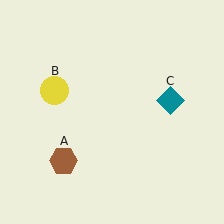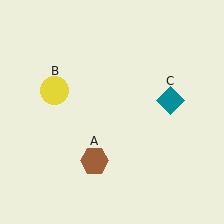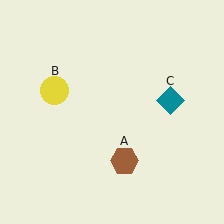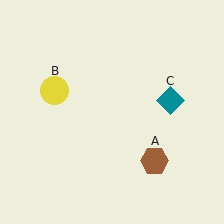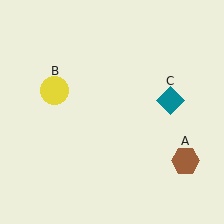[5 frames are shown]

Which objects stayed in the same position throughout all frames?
Yellow circle (object B) and teal diamond (object C) remained stationary.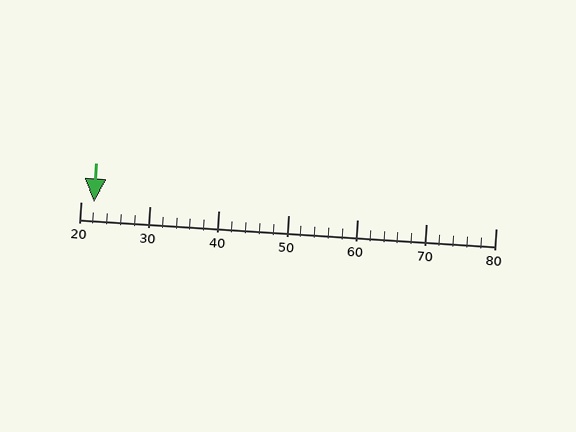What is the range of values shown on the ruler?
The ruler shows values from 20 to 80.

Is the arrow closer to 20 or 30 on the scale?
The arrow is closer to 20.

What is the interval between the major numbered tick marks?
The major tick marks are spaced 10 units apart.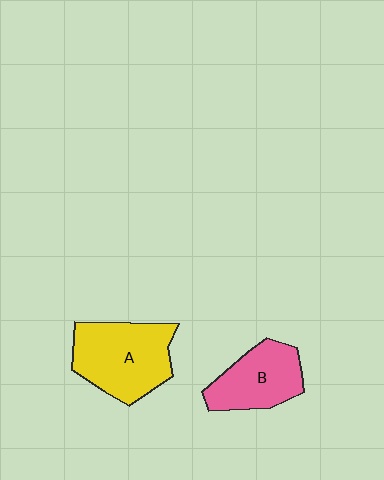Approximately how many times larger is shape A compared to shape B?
Approximately 1.3 times.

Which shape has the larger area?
Shape A (yellow).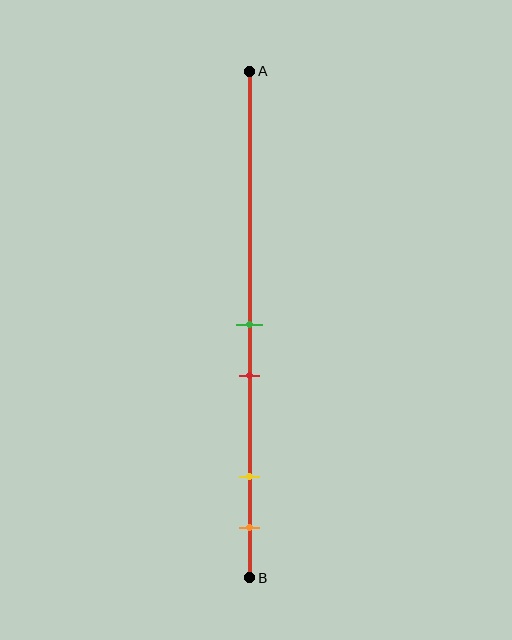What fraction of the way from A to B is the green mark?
The green mark is approximately 50% (0.5) of the way from A to B.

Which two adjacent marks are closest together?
The green and red marks are the closest adjacent pair.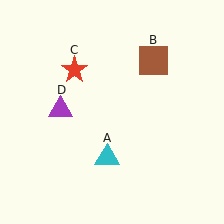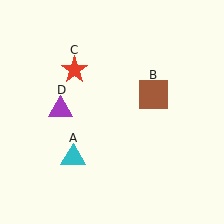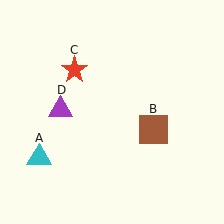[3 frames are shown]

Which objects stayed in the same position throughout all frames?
Red star (object C) and purple triangle (object D) remained stationary.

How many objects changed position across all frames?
2 objects changed position: cyan triangle (object A), brown square (object B).